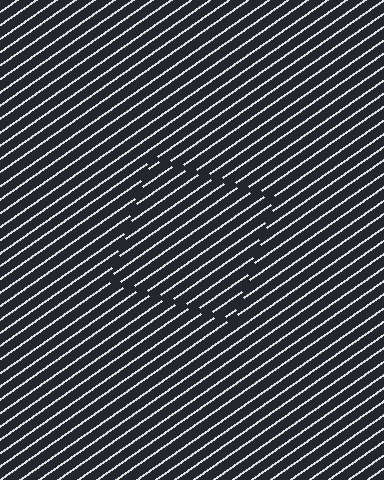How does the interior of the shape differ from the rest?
The interior of the shape contains the same grating, shifted by half a period — the contour is defined by the phase discontinuity where line-ends from the inner and outer gratings abut.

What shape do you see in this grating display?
An illusory square. The interior of the shape contains the same grating, shifted by half a period — the contour is defined by the phase discontinuity where line-ends from the inner and outer gratings abut.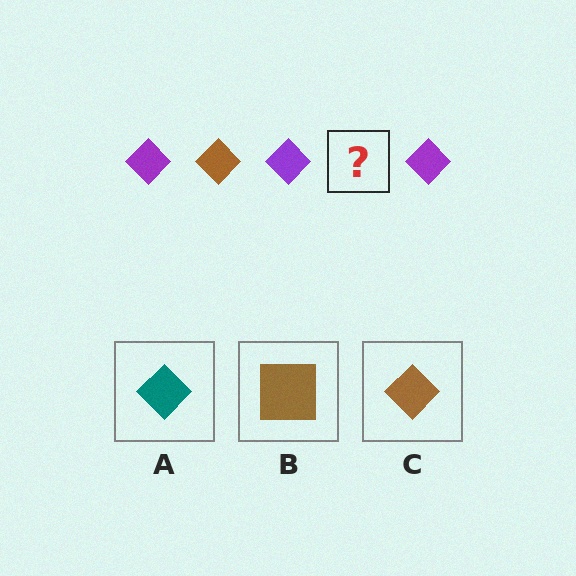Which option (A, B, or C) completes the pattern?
C.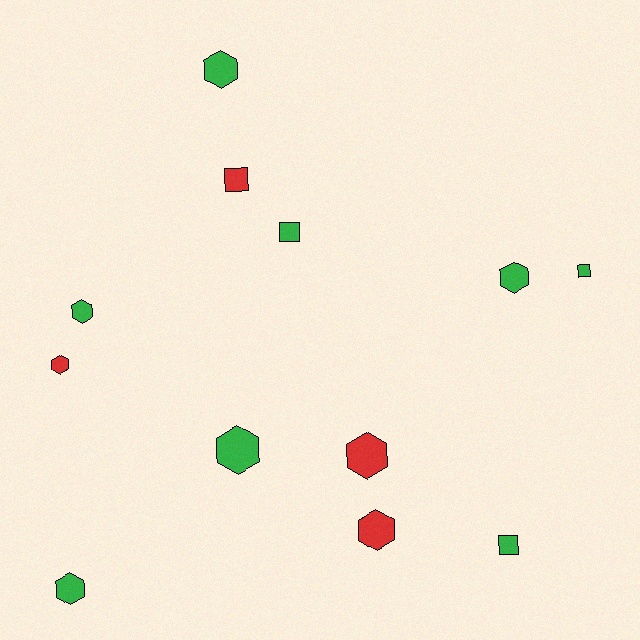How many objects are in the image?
There are 12 objects.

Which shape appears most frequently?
Hexagon, with 8 objects.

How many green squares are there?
There are 3 green squares.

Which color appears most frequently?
Green, with 8 objects.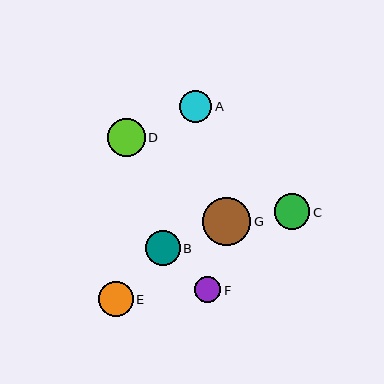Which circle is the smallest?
Circle F is the smallest with a size of approximately 27 pixels.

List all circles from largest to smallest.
From largest to smallest: G, D, C, B, E, A, F.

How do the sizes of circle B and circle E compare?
Circle B and circle E are approximately the same size.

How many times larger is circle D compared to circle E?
Circle D is approximately 1.1 times the size of circle E.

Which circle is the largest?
Circle G is the largest with a size of approximately 49 pixels.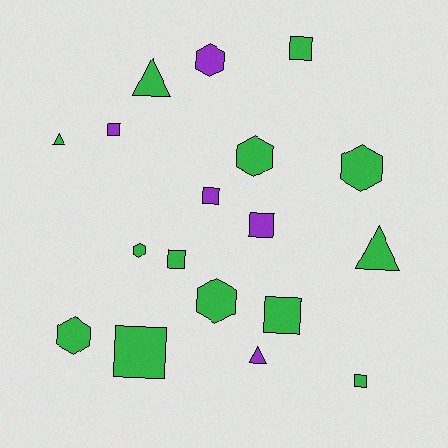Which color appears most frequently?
Green, with 13 objects.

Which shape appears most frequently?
Square, with 8 objects.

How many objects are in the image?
There are 18 objects.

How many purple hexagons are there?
There is 1 purple hexagon.